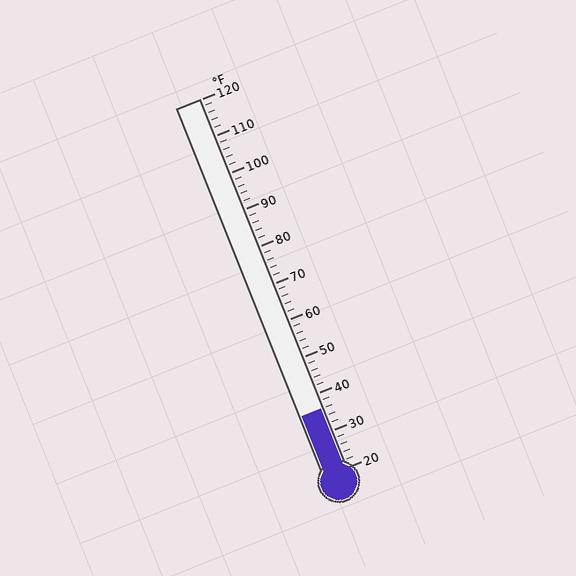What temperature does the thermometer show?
The thermometer shows approximately 36°F.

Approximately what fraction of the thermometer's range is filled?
The thermometer is filled to approximately 15% of its range.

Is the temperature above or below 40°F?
The temperature is below 40°F.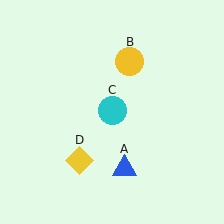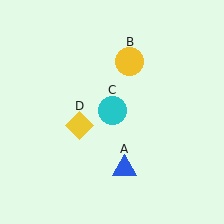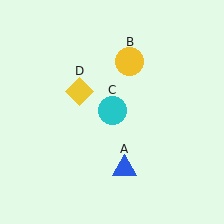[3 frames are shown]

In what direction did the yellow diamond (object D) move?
The yellow diamond (object D) moved up.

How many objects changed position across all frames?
1 object changed position: yellow diamond (object D).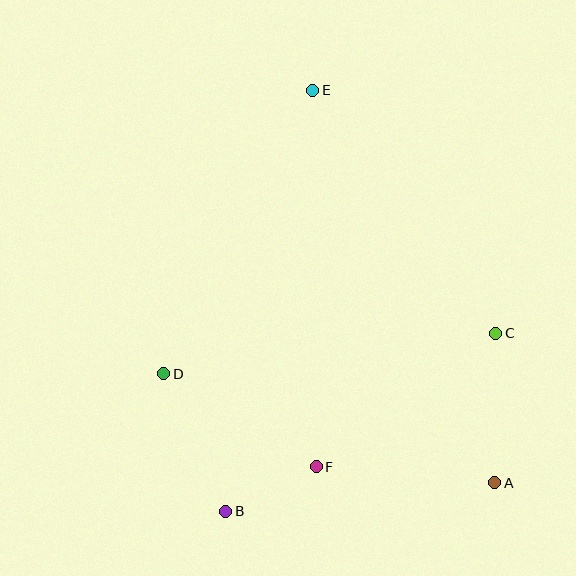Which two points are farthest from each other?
Points A and E are farthest from each other.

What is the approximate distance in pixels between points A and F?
The distance between A and F is approximately 179 pixels.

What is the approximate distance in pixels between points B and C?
The distance between B and C is approximately 323 pixels.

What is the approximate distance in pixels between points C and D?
The distance between C and D is approximately 334 pixels.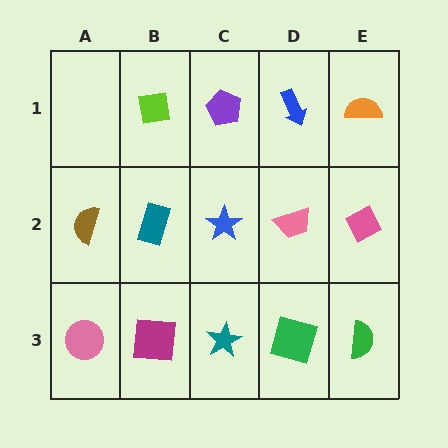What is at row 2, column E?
A pink diamond.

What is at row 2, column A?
A brown semicircle.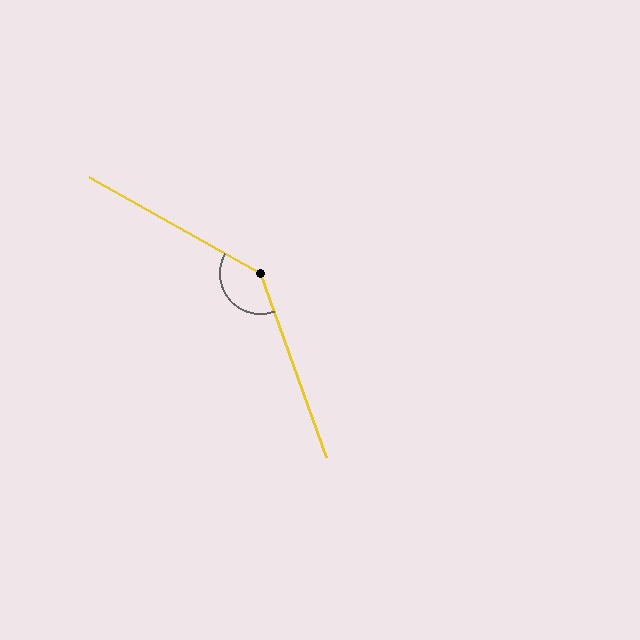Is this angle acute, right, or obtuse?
It is obtuse.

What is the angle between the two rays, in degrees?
Approximately 139 degrees.